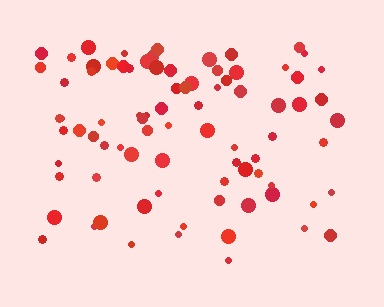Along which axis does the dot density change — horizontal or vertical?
Vertical.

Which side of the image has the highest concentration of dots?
The top.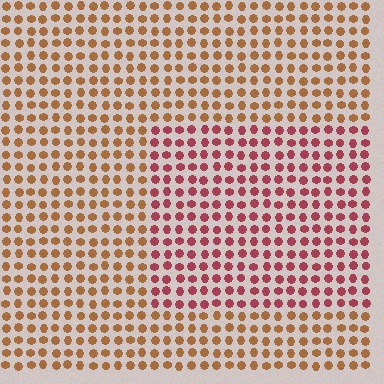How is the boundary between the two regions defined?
The boundary is defined purely by a slight shift in hue (about 39 degrees). Spacing, size, and orientation are identical on both sides.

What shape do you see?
I see a rectangle.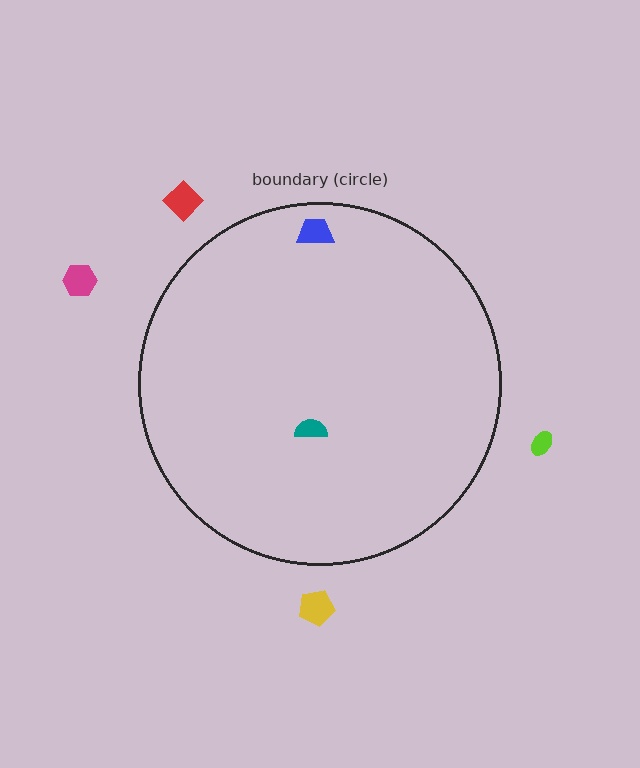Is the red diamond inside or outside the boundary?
Outside.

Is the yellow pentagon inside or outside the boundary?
Outside.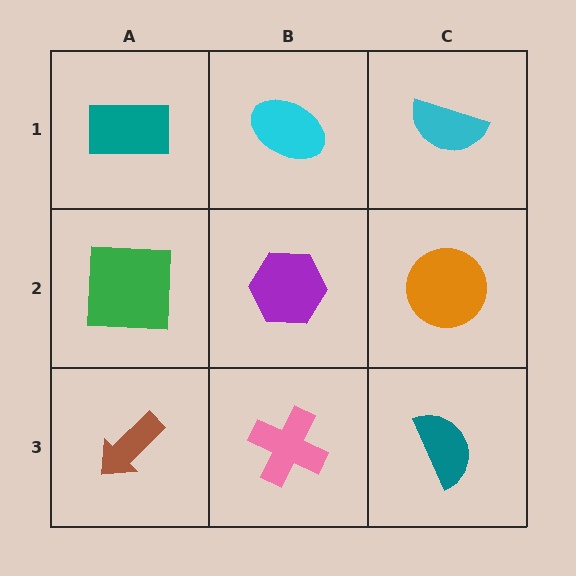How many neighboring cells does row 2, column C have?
3.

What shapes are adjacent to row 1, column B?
A purple hexagon (row 2, column B), a teal rectangle (row 1, column A), a cyan semicircle (row 1, column C).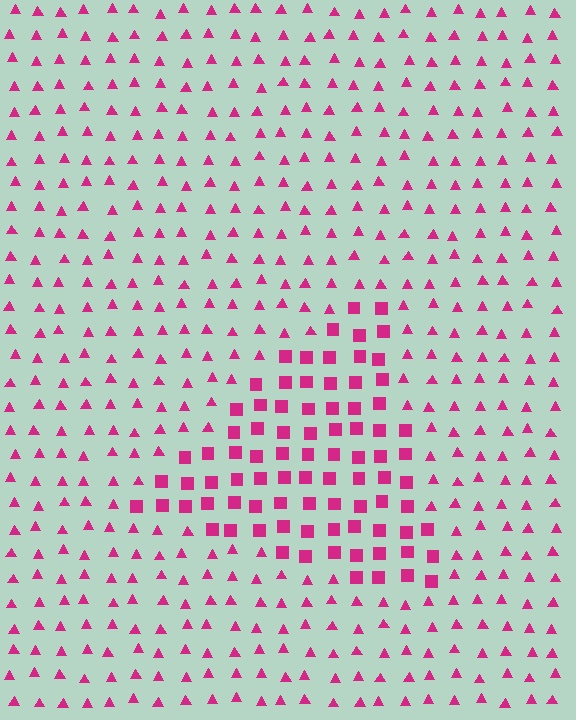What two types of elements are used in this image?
The image uses squares inside the triangle region and triangles outside it.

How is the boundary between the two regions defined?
The boundary is defined by a change in element shape: squares inside vs. triangles outside. All elements share the same color and spacing.